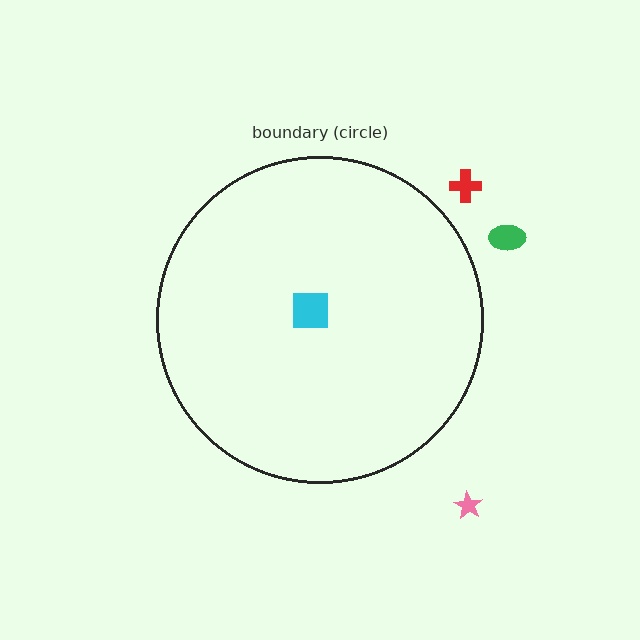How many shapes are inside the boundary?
1 inside, 3 outside.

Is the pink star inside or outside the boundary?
Outside.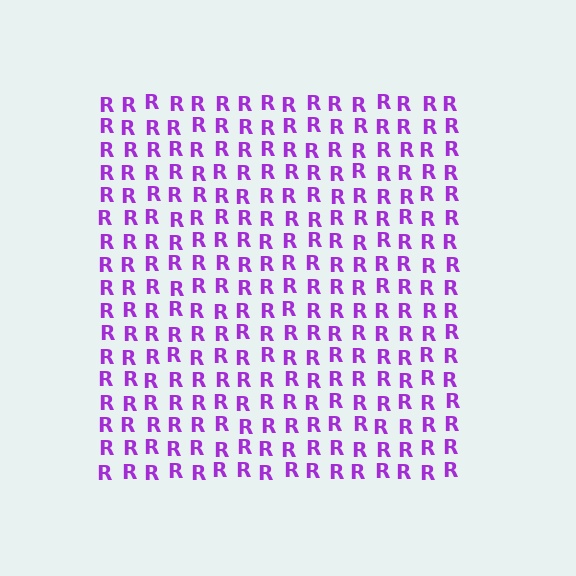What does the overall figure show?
The overall figure shows a square.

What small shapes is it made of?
It is made of small letter R's.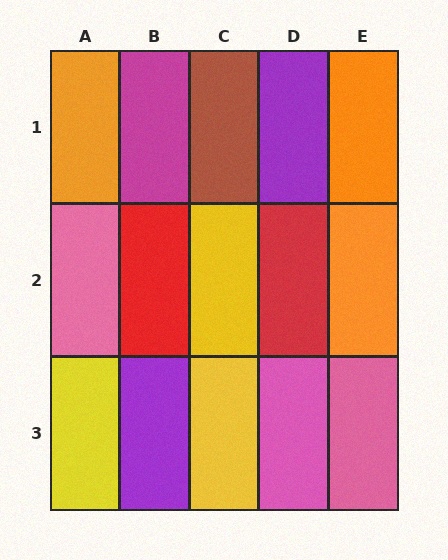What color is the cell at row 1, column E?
Orange.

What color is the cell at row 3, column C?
Yellow.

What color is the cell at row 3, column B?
Purple.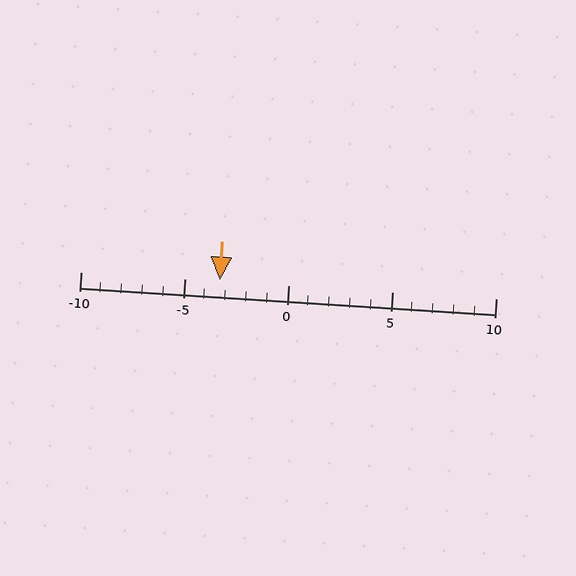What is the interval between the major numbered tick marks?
The major tick marks are spaced 5 units apart.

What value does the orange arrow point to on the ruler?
The orange arrow points to approximately -3.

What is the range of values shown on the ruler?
The ruler shows values from -10 to 10.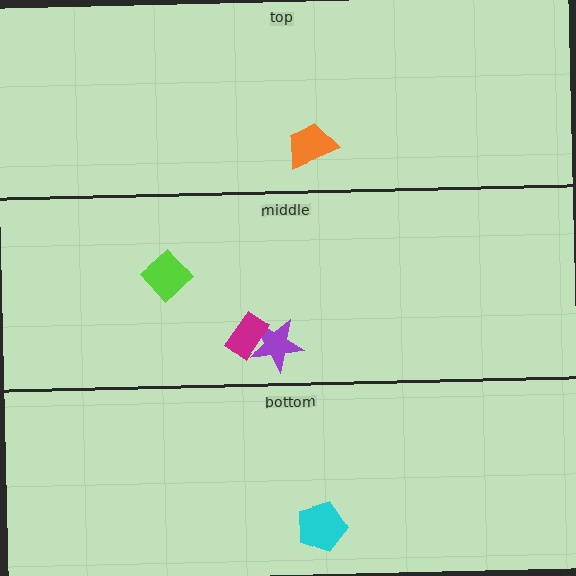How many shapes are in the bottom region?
1.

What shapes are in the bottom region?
The cyan pentagon.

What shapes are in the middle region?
The purple star, the lime diamond, the magenta rectangle.